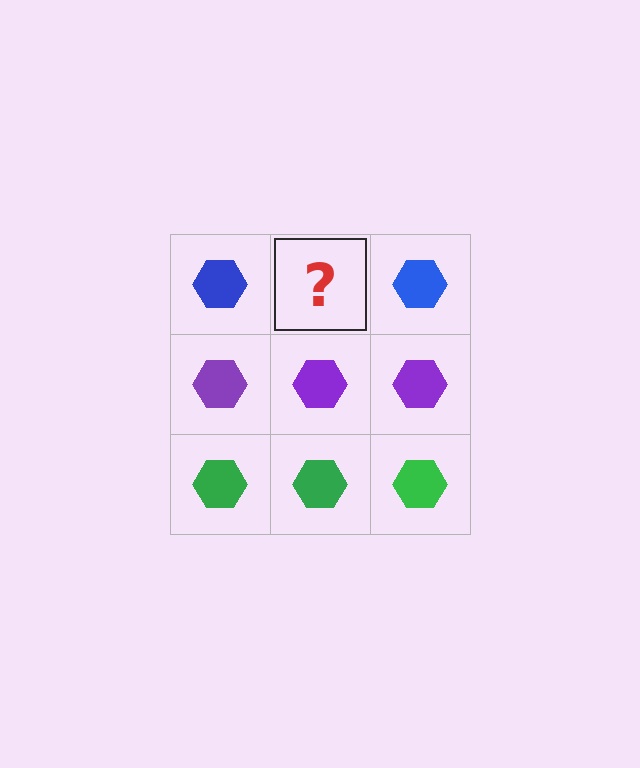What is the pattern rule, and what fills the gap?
The rule is that each row has a consistent color. The gap should be filled with a blue hexagon.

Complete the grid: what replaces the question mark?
The question mark should be replaced with a blue hexagon.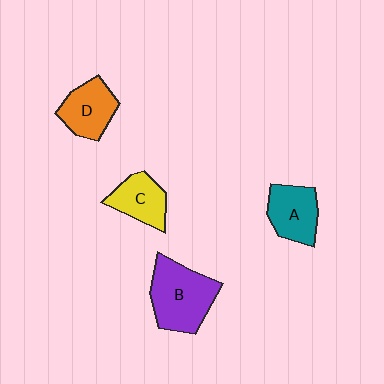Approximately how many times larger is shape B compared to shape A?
Approximately 1.5 times.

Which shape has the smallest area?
Shape C (yellow).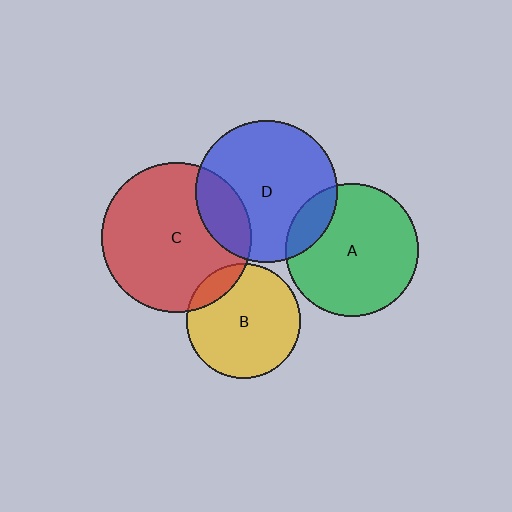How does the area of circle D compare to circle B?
Approximately 1.5 times.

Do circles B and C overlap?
Yes.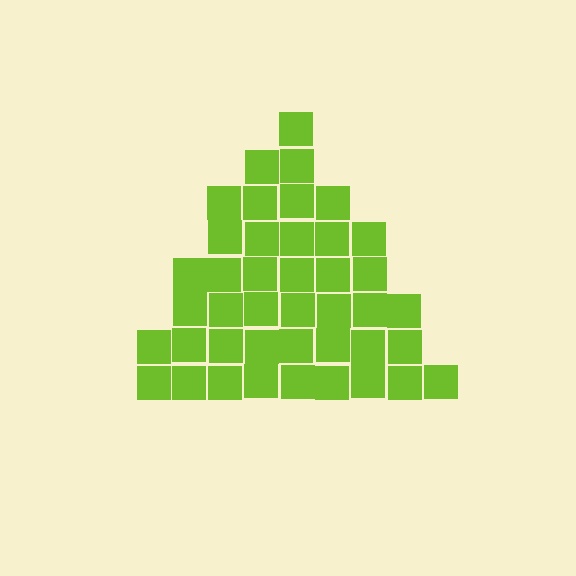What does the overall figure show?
The overall figure shows a triangle.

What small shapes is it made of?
It is made of small squares.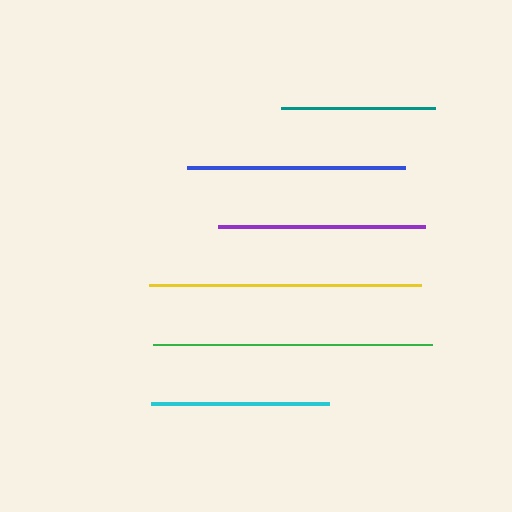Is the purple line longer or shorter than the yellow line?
The yellow line is longer than the purple line.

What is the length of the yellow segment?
The yellow segment is approximately 272 pixels long.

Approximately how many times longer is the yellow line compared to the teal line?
The yellow line is approximately 1.8 times the length of the teal line.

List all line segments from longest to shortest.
From longest to shortest: green, yellow, blue, purple, cyan, teal.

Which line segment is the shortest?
The teal line is the shortest at approximately 154 pixels.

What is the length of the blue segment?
The blue segment is approximately 218 pixels long.